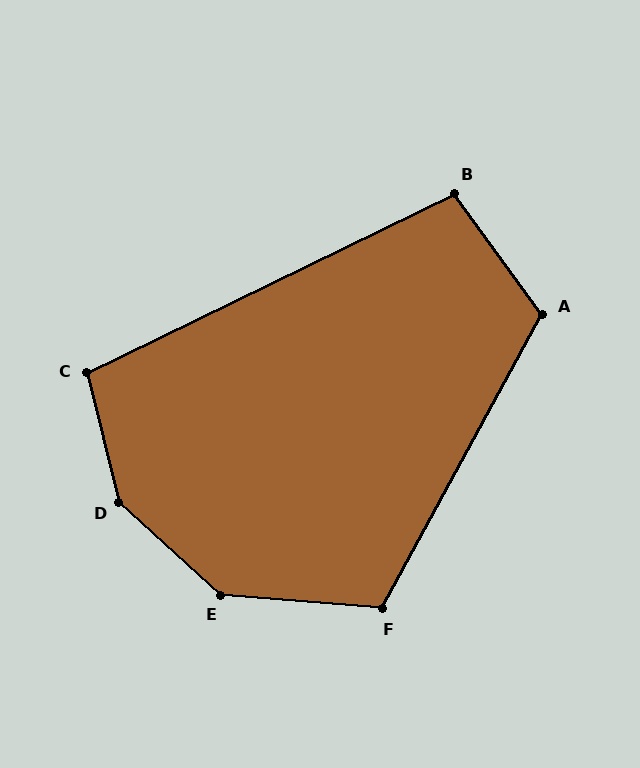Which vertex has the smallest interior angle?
B, at approximately 100 degrees.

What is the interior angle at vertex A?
Approximately 115 degrees (obtuse).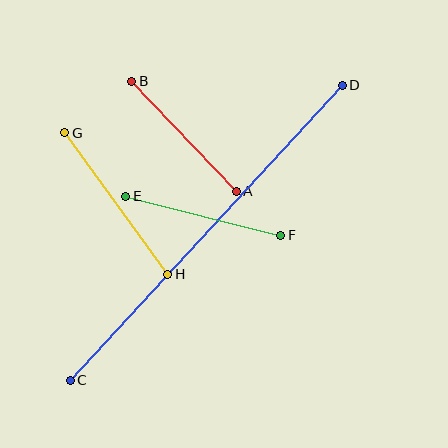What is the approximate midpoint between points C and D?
The midpoint is at approximately (206, 233) pixels.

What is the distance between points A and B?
The distance is approximately 152 pixels.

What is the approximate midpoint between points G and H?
The midpoint is at approximately (116, 204) pixels.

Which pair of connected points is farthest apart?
Points C and D are farthest apart.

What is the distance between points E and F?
The distance is approximately 160 pixels.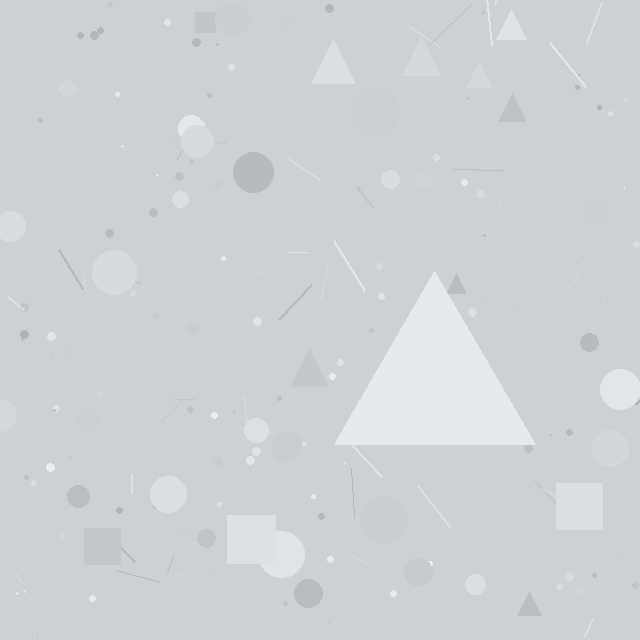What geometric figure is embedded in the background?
A triangle is embedded in the background.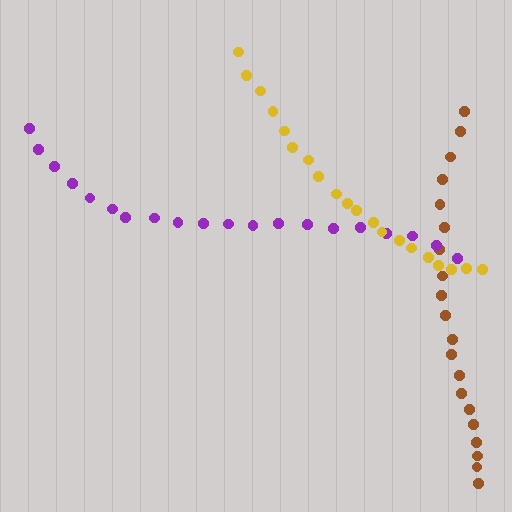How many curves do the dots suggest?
There are 3 distinct paths.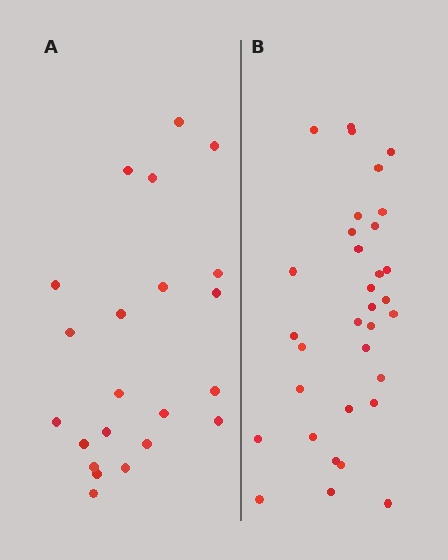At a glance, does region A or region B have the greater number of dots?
Region B (the right region) has more dots.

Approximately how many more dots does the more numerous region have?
Region B has roughly 12 or so more dots than region A.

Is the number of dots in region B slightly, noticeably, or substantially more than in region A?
Region B has substantially more. The ratio is roughly 1.5 to 1.